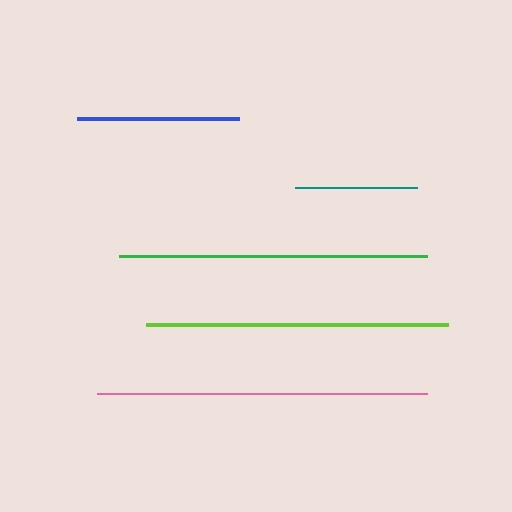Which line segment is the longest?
The pink line is the longest at approximately 330 pixels.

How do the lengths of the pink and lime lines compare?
The pink and lime lines are approximately the same length.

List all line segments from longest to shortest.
From longest to shortest: pink, green, lime, blue, teal.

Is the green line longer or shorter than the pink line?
The pink line is longer than the green line.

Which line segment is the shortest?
The teal line is the shortest at approximately 123 pixels.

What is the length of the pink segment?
The pink segment is approximately 330 pixels long.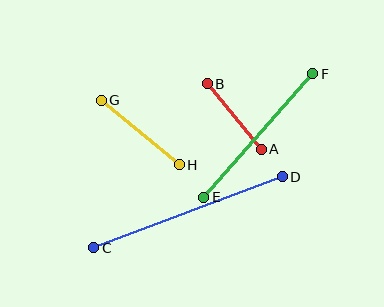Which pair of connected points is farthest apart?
Points C and D are farthest apart.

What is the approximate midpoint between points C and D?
The midpoint is at approximately (188, 212) pixels.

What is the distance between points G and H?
The distance is approximately 101 pixels.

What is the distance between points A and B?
The distance is approximately 85 pixels.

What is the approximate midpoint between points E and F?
The midpoint is at approximately (258, 135) pixels.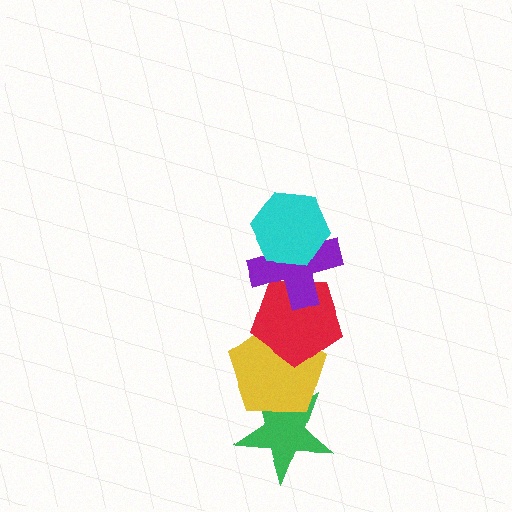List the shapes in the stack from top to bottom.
From top to bottom: the cyan hexagon, the purple cross, the red pentagon, the yellow pentagon, the green star.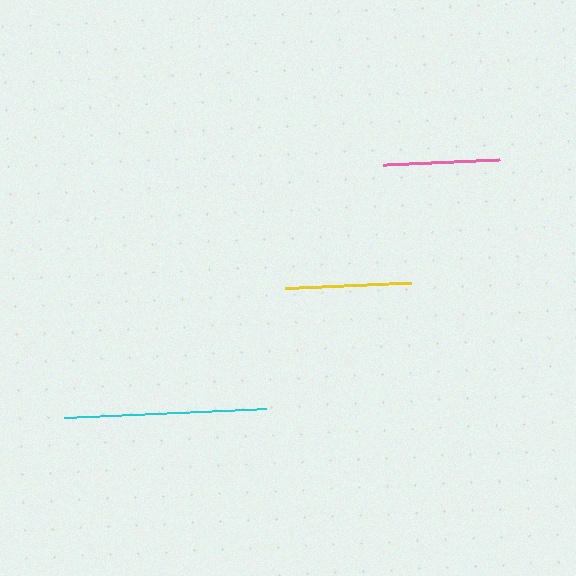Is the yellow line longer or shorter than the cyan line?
The cyan line is longer than the yellow line.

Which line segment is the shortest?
The pink line is the shortest at approximately 116 pixels.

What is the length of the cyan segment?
The cyan segment is approximately 203 pixels long.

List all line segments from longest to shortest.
From longest to shortest: cyan, yellow, pink.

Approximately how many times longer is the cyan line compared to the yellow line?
The cyan line is approximately 1.6 times the length of the yellow line.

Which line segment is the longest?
The cyan line is the longest at approximately 203 pixels.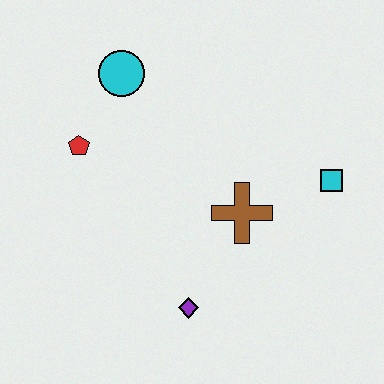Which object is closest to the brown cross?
The cyan square is closest to the brown cross.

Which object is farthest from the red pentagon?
The cyan square is farthest from the red pentagon.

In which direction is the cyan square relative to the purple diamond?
The cyan square is to the right of the purple diamond.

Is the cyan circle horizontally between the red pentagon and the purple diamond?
Yes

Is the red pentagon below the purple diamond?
No